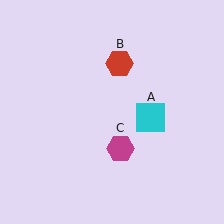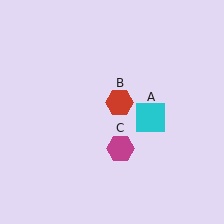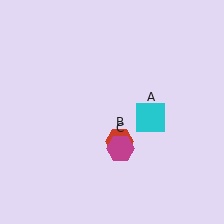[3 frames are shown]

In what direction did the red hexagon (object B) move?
The red hexagon (object B) moved down.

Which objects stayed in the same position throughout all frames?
Cyan square (object A) and magenta hexagon (object C) remained stationary.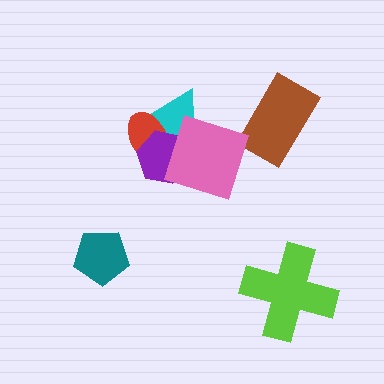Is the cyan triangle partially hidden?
Yes, it is partially covered by another shape.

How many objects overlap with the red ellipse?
2 objects overlap with the red ellipse.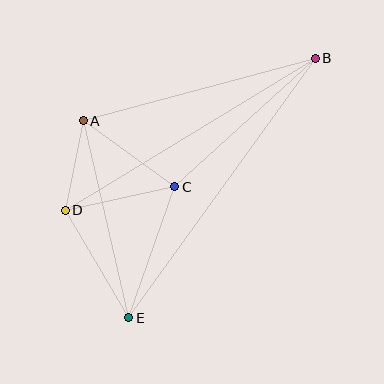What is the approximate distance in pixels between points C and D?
The distance between C and D is approximately 112 pixels.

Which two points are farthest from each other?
Points B and E are farthest from each other.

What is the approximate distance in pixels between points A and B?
The distance between A and B is approximately 240 pixels.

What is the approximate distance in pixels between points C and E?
The distance between C and E is approximately 139 pixels.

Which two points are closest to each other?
Points A and D are closest to each other.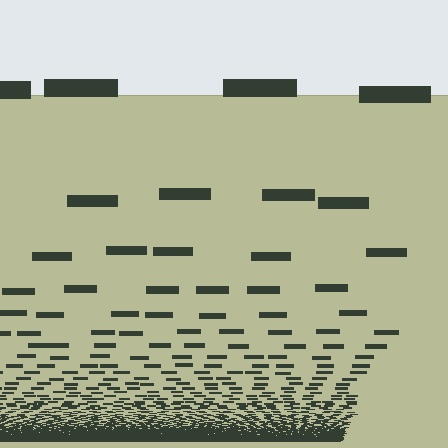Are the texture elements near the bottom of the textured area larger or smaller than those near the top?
Smaller. The gradient is inverted — elements near the bottom are smaller and denser.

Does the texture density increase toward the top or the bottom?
Density increases toward the bottom.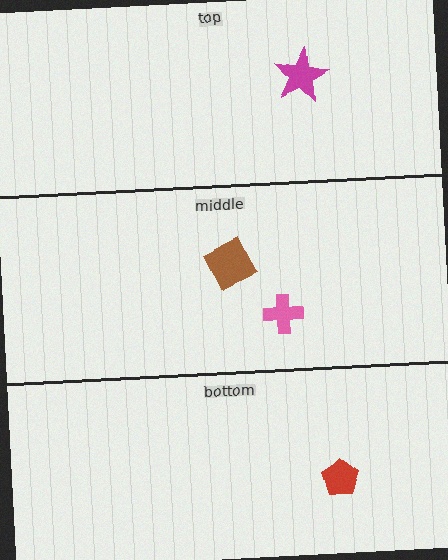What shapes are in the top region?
The magenta star.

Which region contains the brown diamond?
The middle region.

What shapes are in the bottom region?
The red pentagon.